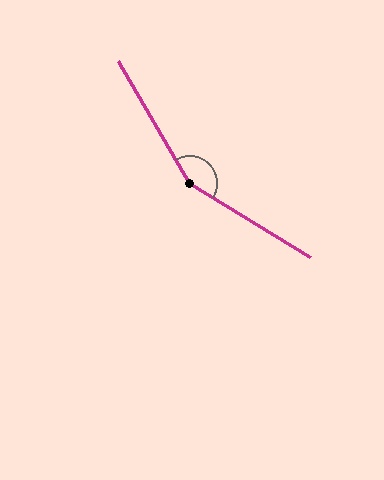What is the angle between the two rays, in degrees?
Approximately 152 degrees.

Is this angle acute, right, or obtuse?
It is obtuse.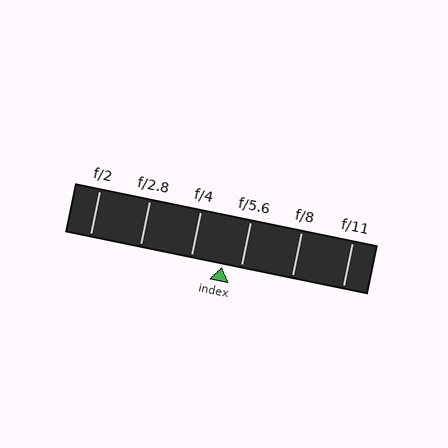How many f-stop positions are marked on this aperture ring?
There are 6 f-stop positions marked.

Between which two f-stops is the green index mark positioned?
The index mark is between f/4 and f/5.6.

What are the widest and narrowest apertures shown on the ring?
The widest aperture shown is f/2 and the narrowest is f/11.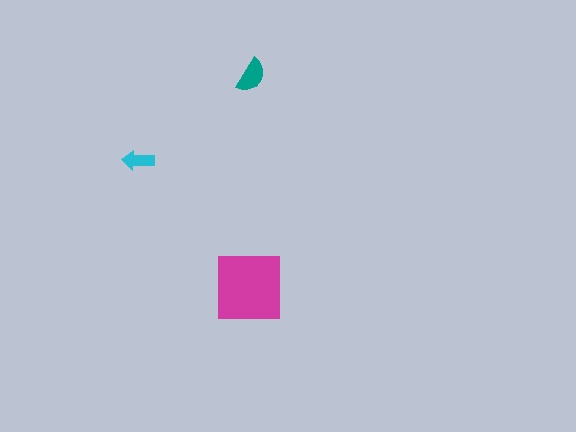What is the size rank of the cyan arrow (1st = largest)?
3rd.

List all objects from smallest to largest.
The cyan arrow, the teal semicircle, the magenta square.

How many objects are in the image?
There are 3 objects in the image.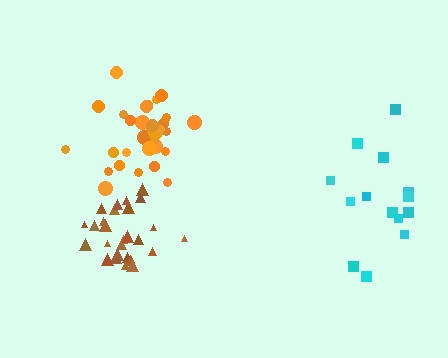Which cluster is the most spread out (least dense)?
Cyan.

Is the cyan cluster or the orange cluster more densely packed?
Orange.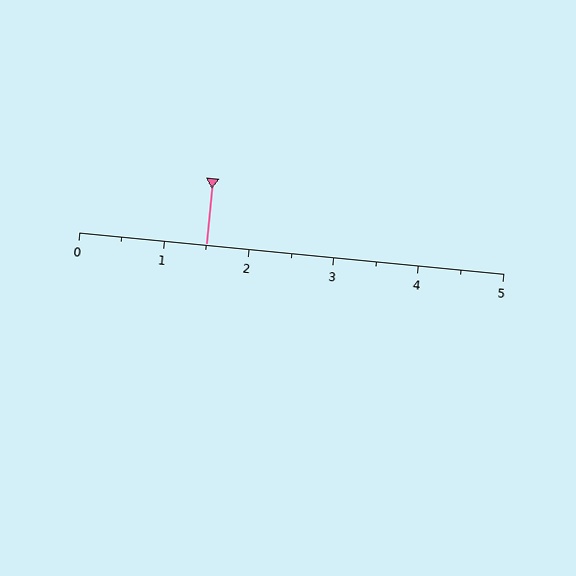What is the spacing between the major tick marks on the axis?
The major ticks are spaced 1 apart.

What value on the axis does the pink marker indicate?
The marker indicates approximately 1.5.